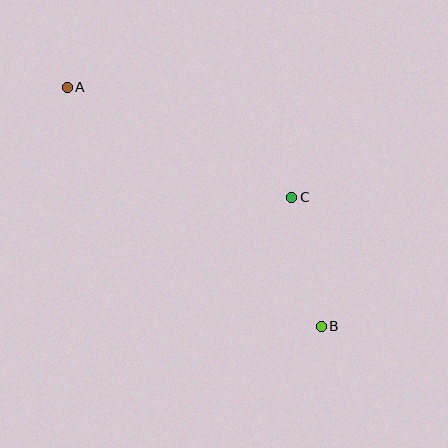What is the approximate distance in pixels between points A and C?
The distance between A and C is approximately 250 pixels.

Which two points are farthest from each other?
Points A and B are farthest from each other.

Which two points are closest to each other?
Points B and C are closest to each other.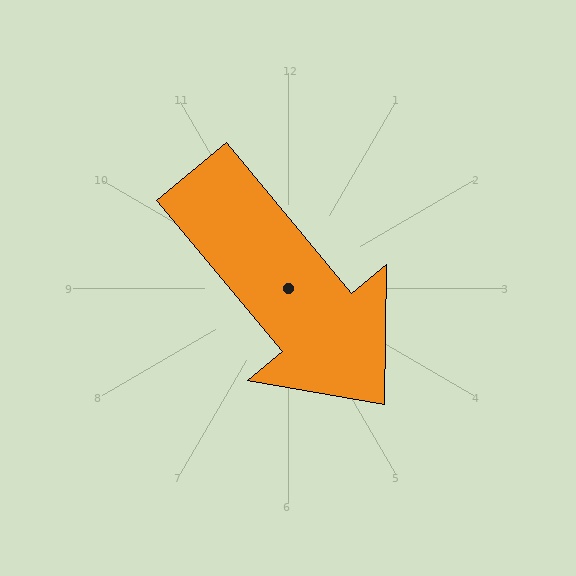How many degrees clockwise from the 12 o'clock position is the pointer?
Approximately 140 degrees.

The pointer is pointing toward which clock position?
Roughly 5 o'clock.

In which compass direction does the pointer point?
Southeast.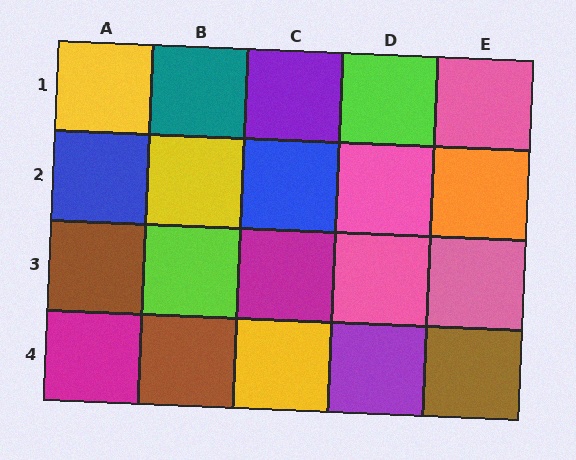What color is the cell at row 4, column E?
Brown.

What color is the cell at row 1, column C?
Purple.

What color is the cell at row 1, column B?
Teal.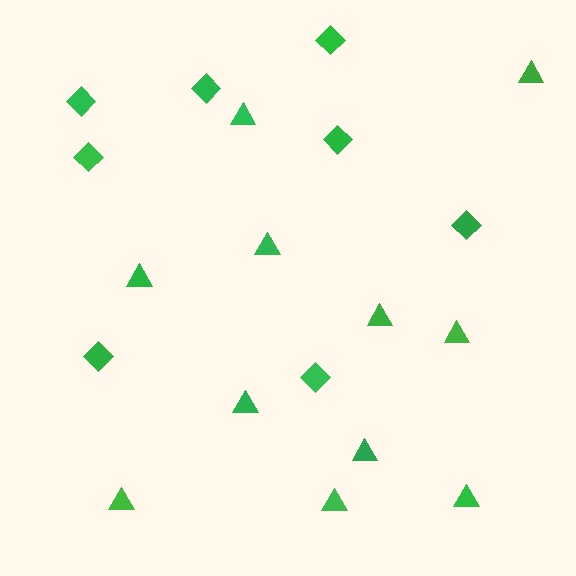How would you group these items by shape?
There are 2 groups: one group of triangles (11) and one group of diamonds (8).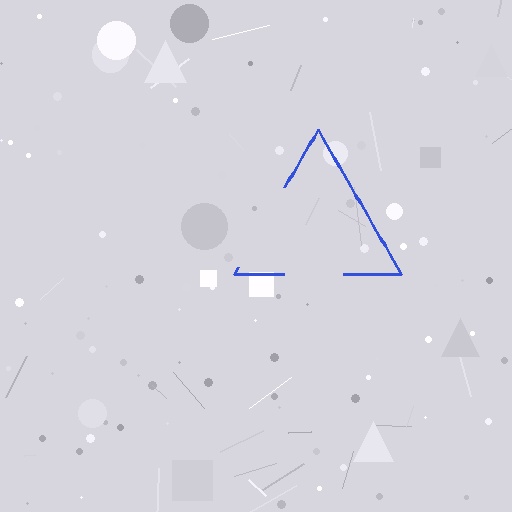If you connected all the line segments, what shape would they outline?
They would outline a triangle.